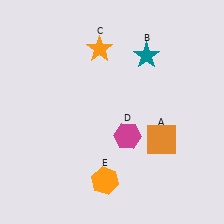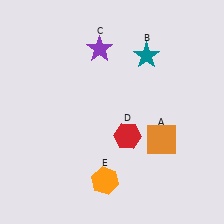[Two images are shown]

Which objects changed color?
C changed from orange to purple. D changed from magenta to red.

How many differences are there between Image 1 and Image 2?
There are 2 differences between the two images.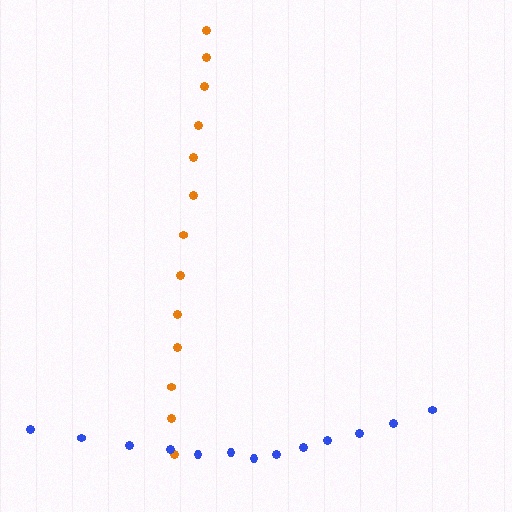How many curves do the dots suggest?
There are 2 distinct paths.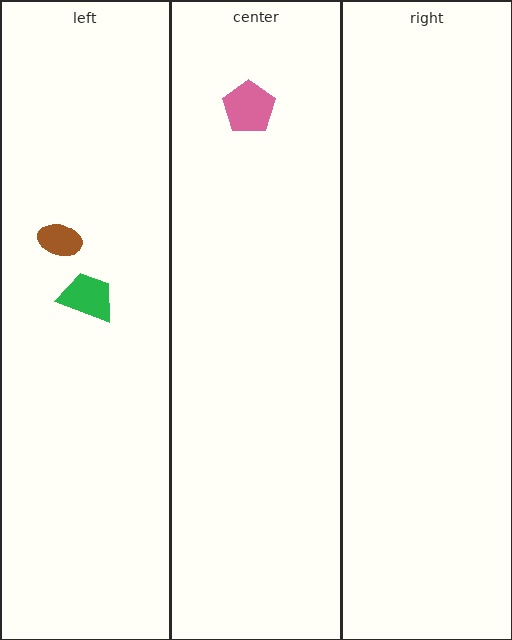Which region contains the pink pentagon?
The center region.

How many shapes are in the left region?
2.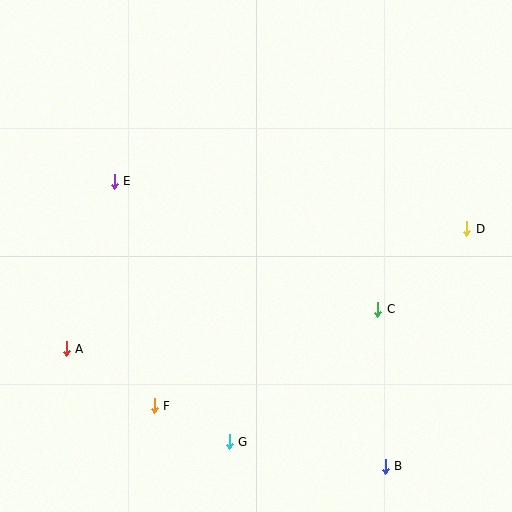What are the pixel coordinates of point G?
Point G is at (229, 442).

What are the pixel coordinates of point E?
Point E is at (114, 181).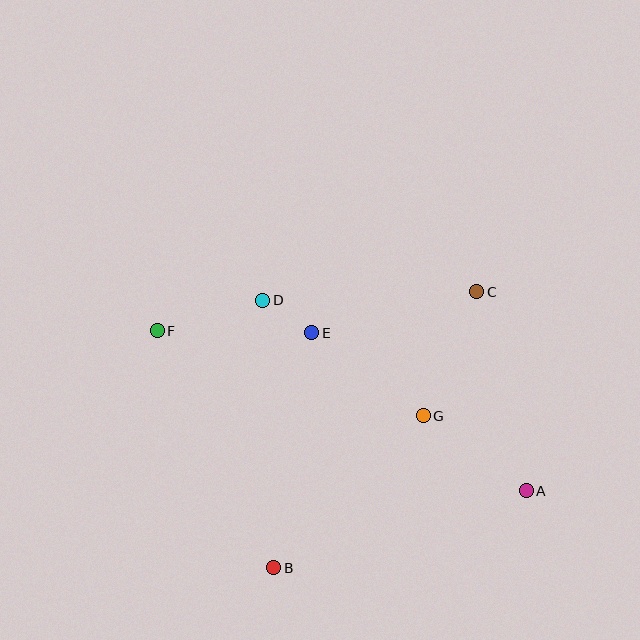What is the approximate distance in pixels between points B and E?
The distance between B and E is approximately 238 pixels.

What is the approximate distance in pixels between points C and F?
The distance between C and F is approximately 322 pixels.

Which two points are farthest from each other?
Points A and F are farthest from each other.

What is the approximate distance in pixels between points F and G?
The distance between F and G is approximately 279 pixels.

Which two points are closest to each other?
Points D and E are closest to each other.